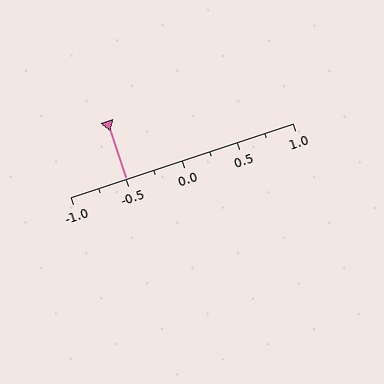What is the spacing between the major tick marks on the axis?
The major ticks are spaced 0.5 apart.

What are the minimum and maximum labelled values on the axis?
The axis runs from -1.0 to 1.0.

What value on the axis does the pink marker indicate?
The marker indicates approximately -0.5.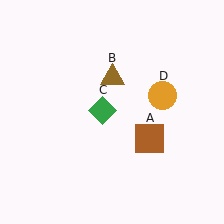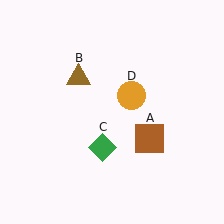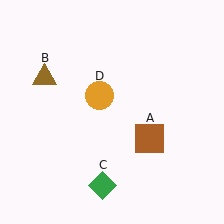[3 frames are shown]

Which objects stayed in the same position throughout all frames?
Brown square (object A) remained stationary.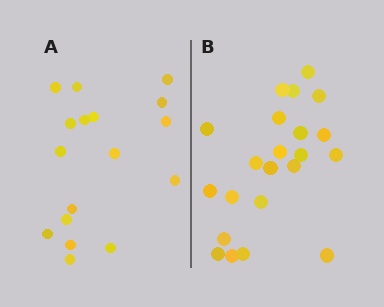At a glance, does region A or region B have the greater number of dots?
Region B (the right region) has more dots.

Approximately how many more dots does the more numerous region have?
Region B has about 5 more dots than region A.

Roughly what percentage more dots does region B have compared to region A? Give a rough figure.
About 30% more.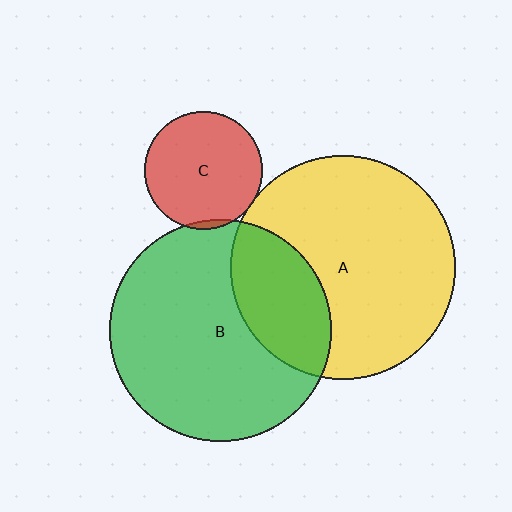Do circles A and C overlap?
Yes.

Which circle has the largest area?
Circle A (yellow).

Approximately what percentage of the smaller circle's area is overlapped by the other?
Approximately 5%.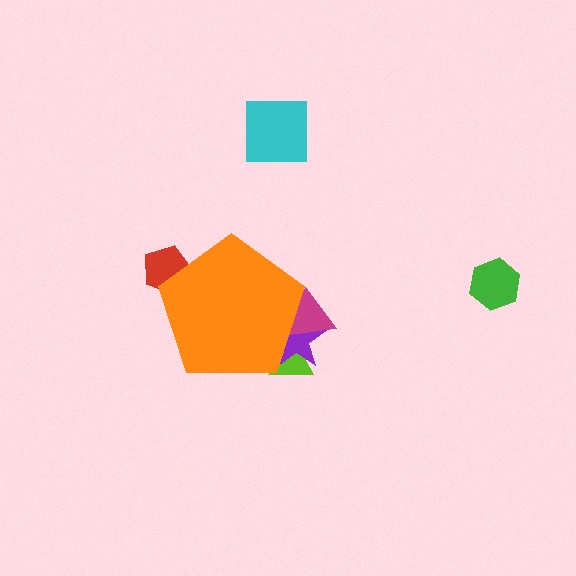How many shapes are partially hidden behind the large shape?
4 shapes are partially hidden.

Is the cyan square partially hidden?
No, the cyan square is fully visible.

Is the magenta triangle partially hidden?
Yes, the magenta triangle is partially hidden behind the orange pentagon.